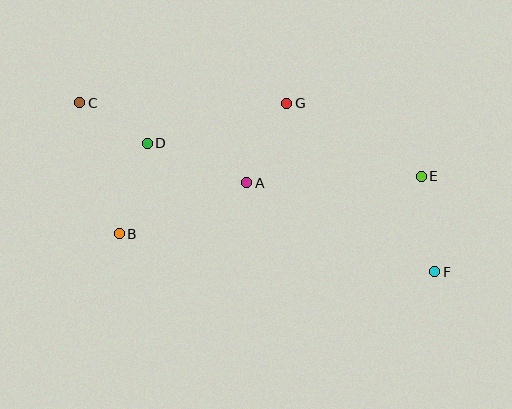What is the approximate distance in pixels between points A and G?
The distance between A and G is approximately 89 pixels.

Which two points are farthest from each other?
Points C and F are farthest from each other.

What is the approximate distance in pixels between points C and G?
The distance between C and G is approximately 207 pixels.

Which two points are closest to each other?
Points C and D are closest to each other.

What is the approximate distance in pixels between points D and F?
The distance between D and F is approximately 315 pixels.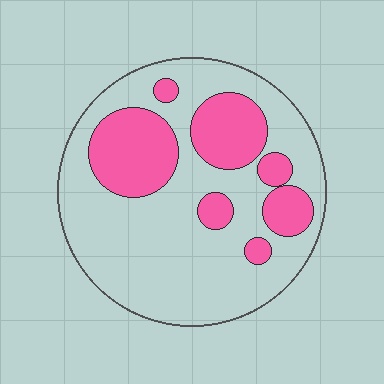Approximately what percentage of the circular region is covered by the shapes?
Approximately 30%.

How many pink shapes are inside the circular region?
7.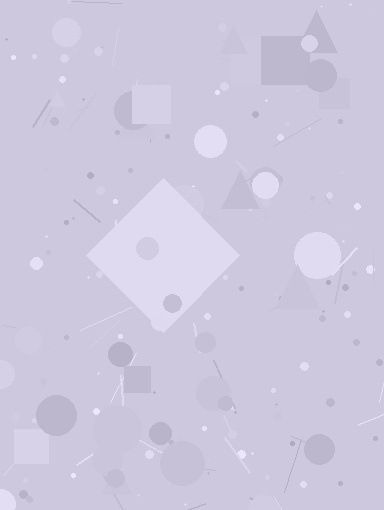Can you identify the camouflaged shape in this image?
The camouflaged shape is a diamond.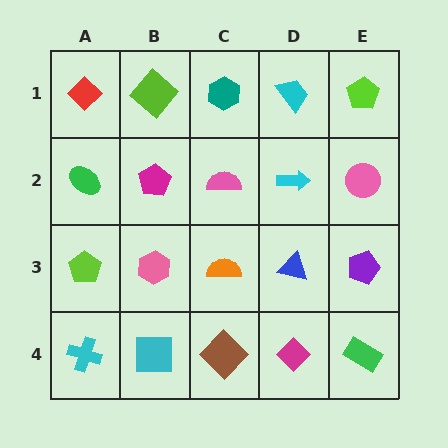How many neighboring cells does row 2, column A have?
3.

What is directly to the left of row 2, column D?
A pink semicircle.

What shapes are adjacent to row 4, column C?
An orange semicircle (row 3, column C), a cyan square (row 4, column B), a magenta diamond (row 4, column D).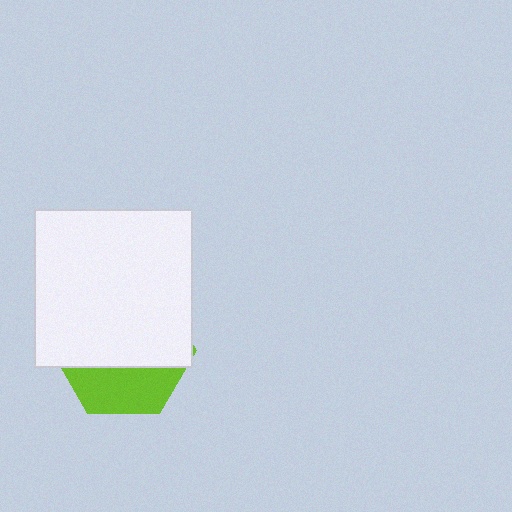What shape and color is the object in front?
The object in front is a white square.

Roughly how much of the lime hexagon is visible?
A small part of it is visible (roughly 33%).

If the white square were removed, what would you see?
You would see the complete lime hexagon.